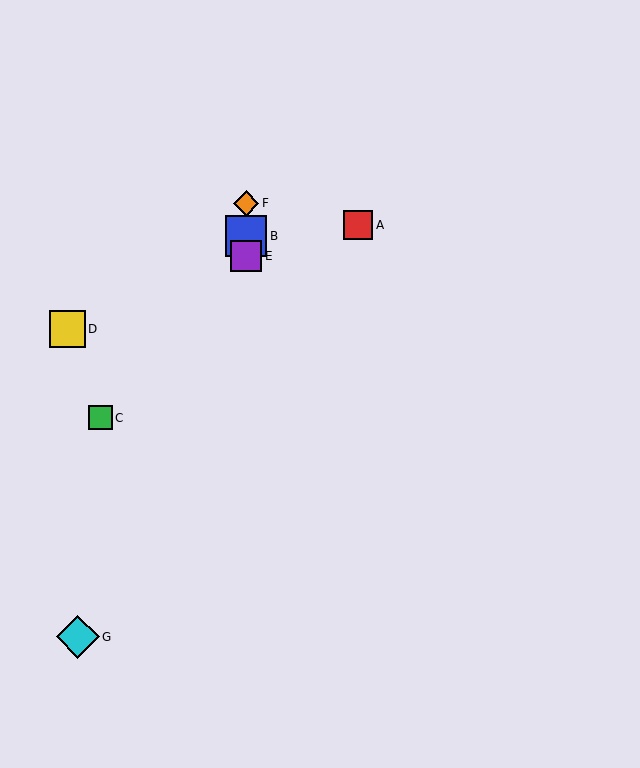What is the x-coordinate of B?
Object B is at x≈246.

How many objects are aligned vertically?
3 objects (B, E, F) are aligned vertically.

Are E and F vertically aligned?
Yes, both are at x≈246.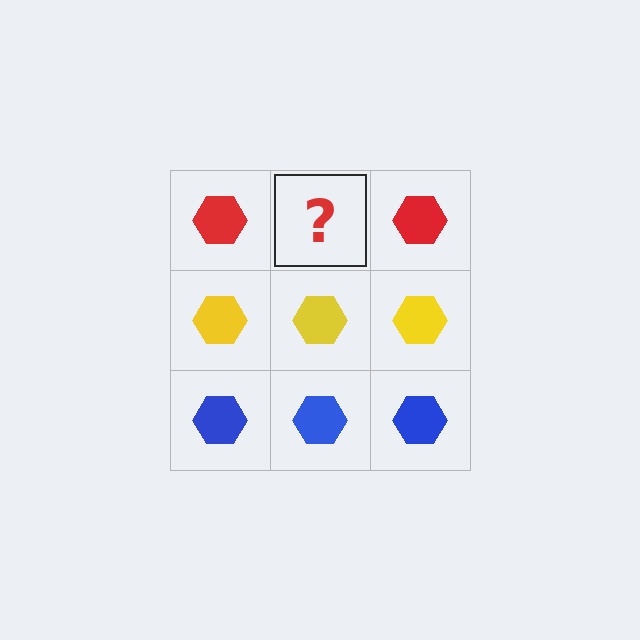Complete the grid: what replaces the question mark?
The question mark should be replaced with a red hexagon.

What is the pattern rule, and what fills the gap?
The rule is that each row has a consistent color. The gap should be filled with a red hexagon.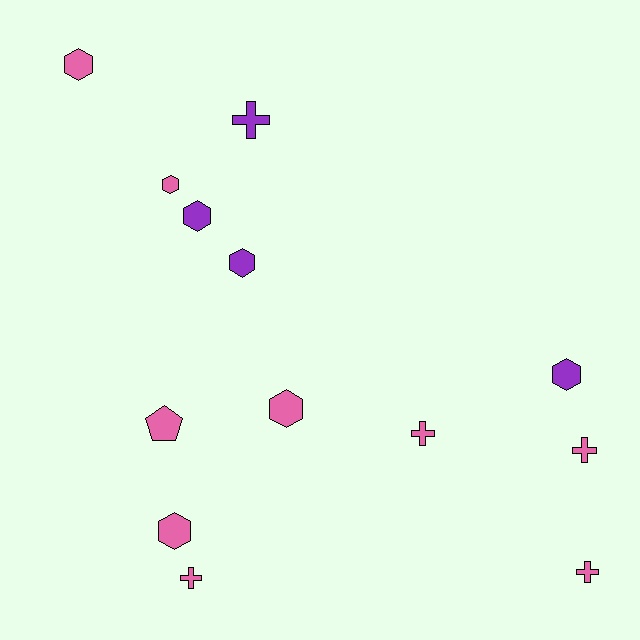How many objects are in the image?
There are 13 objects.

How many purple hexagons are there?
There are 3 purple hexagons.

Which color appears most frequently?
Pink, with 9 objects.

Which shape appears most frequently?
Hexagon, with 7 objects.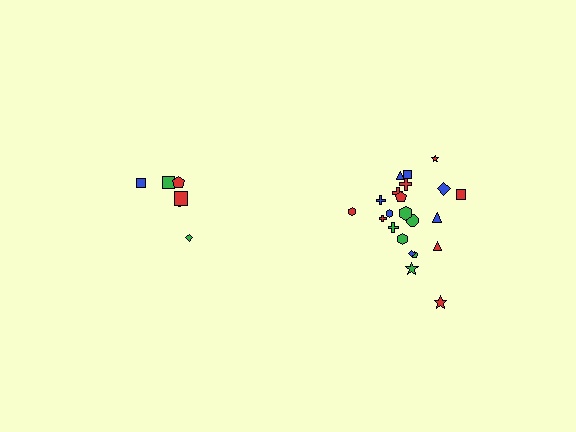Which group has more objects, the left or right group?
The right group.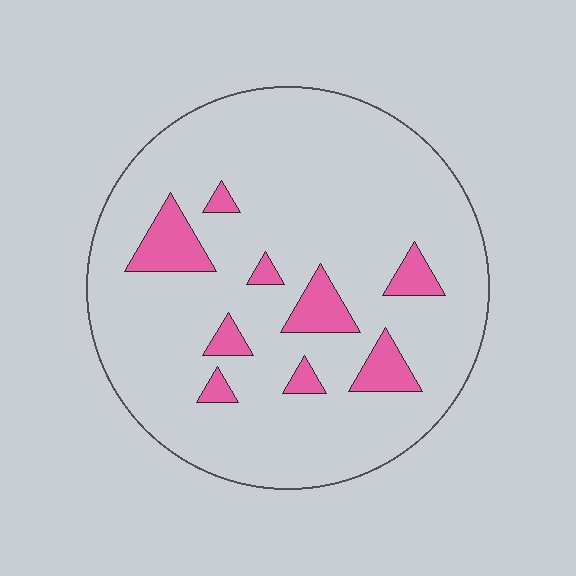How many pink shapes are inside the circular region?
9.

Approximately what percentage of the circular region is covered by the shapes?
Approximately 10%.